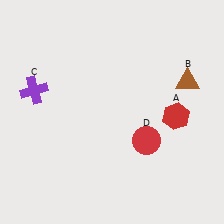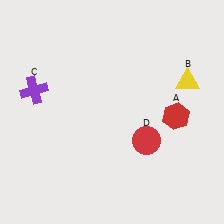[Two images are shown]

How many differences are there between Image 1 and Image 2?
There is 1 difference between the two images.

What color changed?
The triangle (B) changed from brown in Image 1 to yellow in Image 2.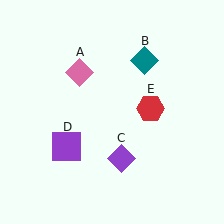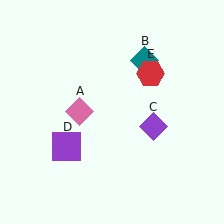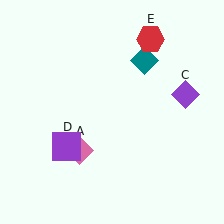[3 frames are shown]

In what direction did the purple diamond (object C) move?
The purple diamond (object C) moved up and to the right.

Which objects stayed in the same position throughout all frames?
Teal diamond (object B) and purple square (object D) remained stationary.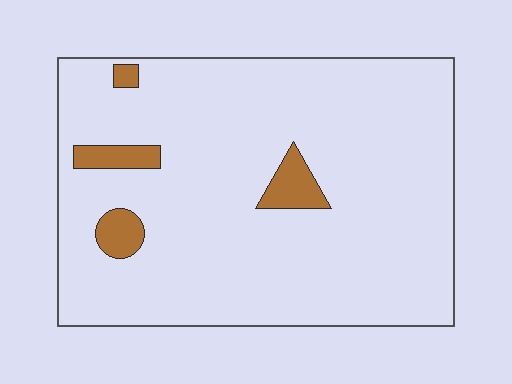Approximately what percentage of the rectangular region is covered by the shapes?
Approximately 5%.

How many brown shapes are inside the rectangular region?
4.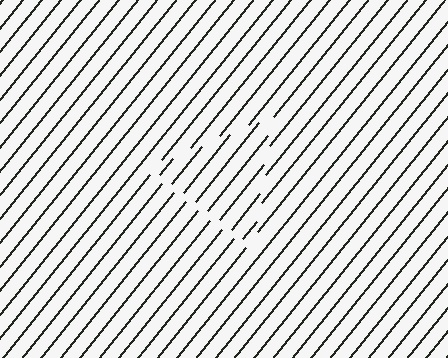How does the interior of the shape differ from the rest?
The interior of the shape contains the same grating, shifted by half a period — the contour is defined by the phase discontinuity where line-ends from the inner and outer gratings abut.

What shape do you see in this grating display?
An illusory triangle. The interior of the shape contains the same grating, shifted by half a period — the contour is defined by the phase discontinuity where line-ends from the inner and outer gratings abut.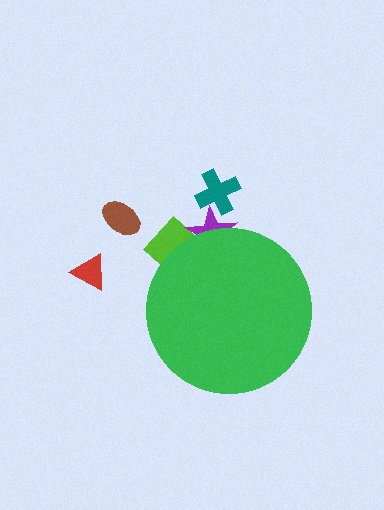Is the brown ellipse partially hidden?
No, the brown ellipse is fully visible.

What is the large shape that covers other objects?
A green circle.